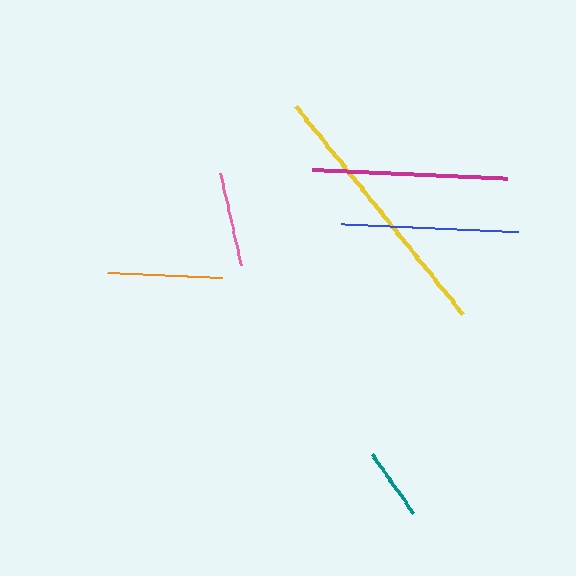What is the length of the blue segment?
The blue segment is approximately 178 pixels long.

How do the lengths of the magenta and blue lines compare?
The magenta and blue lines are approximately the same length.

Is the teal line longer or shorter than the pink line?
The pink line is longer than the teal line.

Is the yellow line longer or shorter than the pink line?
The yellow line is longer than the pink line.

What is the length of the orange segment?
The orange segment is approximately 115 pixels long.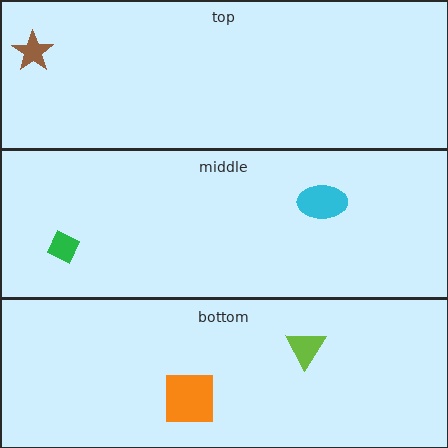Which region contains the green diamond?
The middle region.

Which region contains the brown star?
The top region.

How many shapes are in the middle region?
2.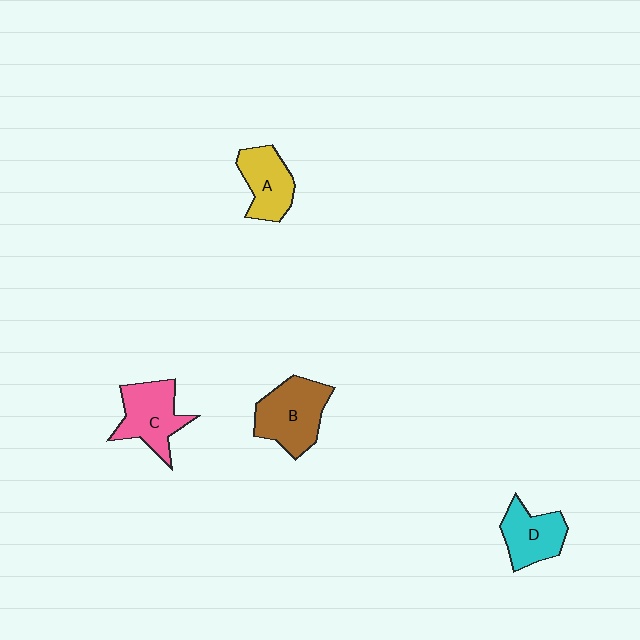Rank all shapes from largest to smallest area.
From largest to smallest: B (brown), C (pink), A (yellow), D (cyan).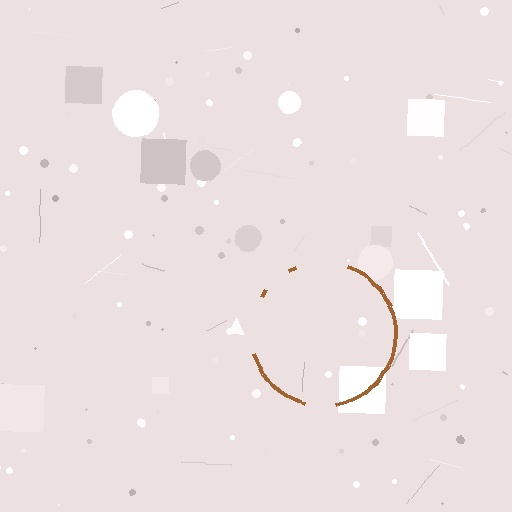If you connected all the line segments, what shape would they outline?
They would outline a circle.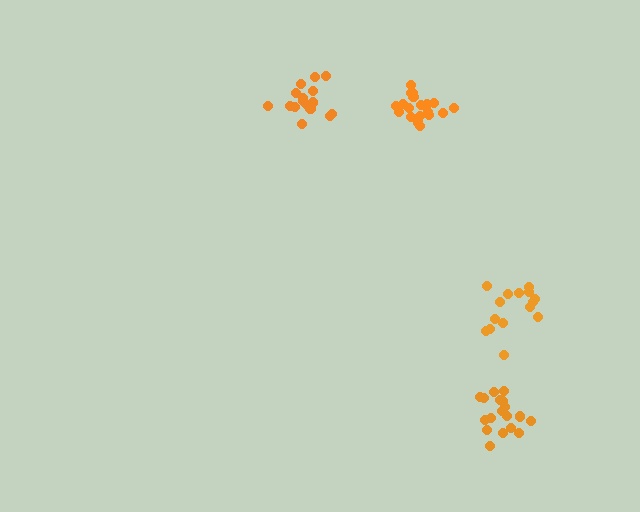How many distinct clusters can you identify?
There are 4 distinct clusters.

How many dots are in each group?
Group 1: 15 dots, Group 2: 21 dots, Group 3: 17 dots, Group 4: 18 dots (71 total).